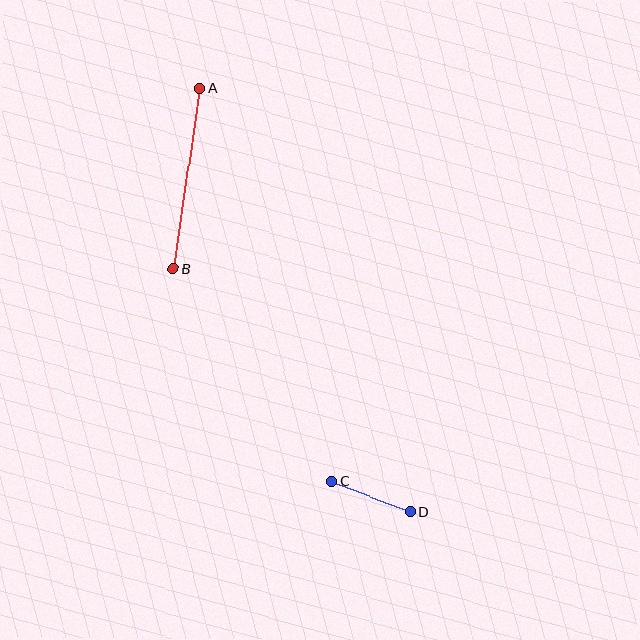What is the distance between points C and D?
The distance is approximately 84 pixels.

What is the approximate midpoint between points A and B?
The midpoint is at approximately (187, 178) pixels.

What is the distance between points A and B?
The distance is approximately 182 pixels.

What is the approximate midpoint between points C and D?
The midpoint is at approximately (371, 496) pixels.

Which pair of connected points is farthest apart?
Points A and B are farthest apart.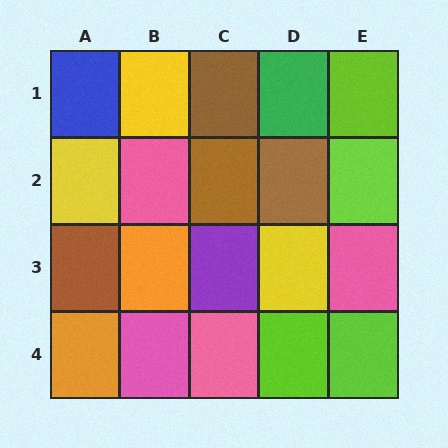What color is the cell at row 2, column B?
Pink.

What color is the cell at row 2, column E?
Lime.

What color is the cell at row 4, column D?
Lime.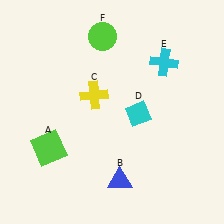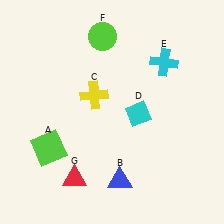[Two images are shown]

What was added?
A red triangle (G) was added in Image 2.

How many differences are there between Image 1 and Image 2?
There is 1 difference between the two images.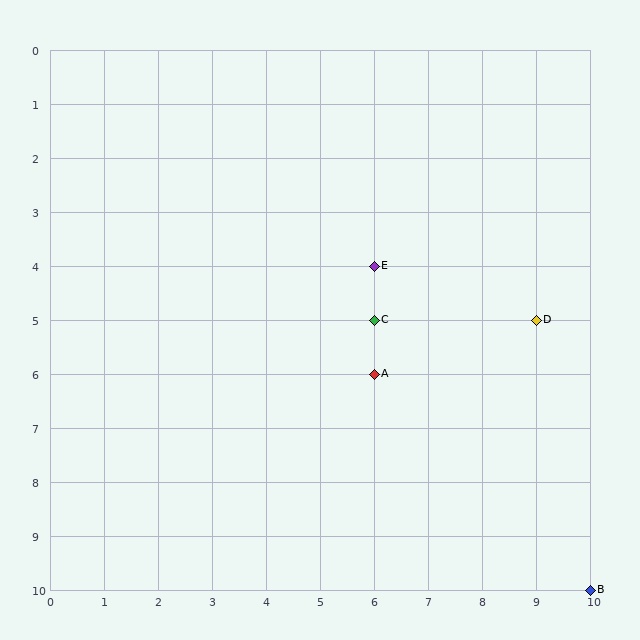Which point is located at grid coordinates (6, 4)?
Point E is at (6, 4).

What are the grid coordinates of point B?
Point B is at grid coordinates (10, 10).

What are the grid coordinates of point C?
Point C is at grid coordinates (6, 5).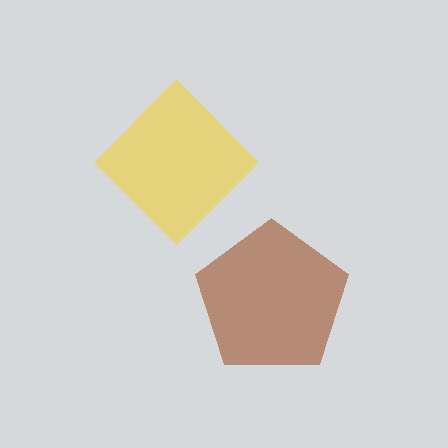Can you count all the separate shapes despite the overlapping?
Yes, there are 2 separate shapes.